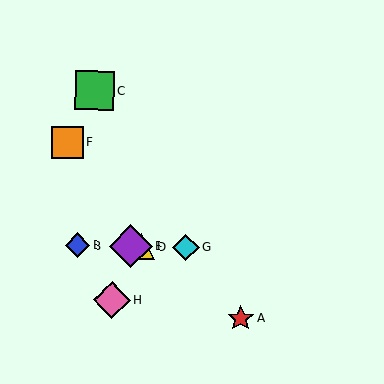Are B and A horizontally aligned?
No, B is at y≈246 and A is at y≈318.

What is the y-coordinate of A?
Object A is at y≈318.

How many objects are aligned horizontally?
4 objects (B, D, E, G) are aligned horizontally.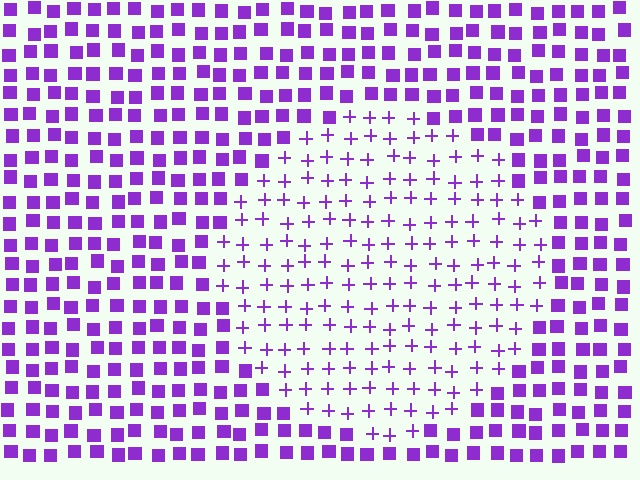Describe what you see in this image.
The image is filled with small purple elements arranged in a uniform grid. A circle-shaped region contains plus signs, while the surrounding area contains squares. The boundary is defined purely by the change in element shape.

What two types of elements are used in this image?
The image uses plus signs inside the circle region and squares outside it.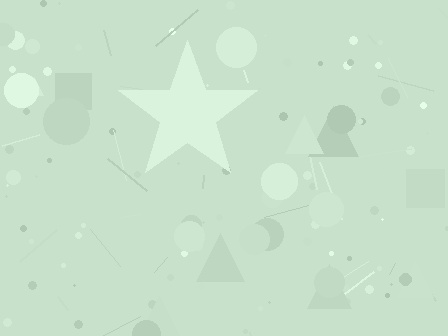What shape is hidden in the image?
A star is hidden in the image.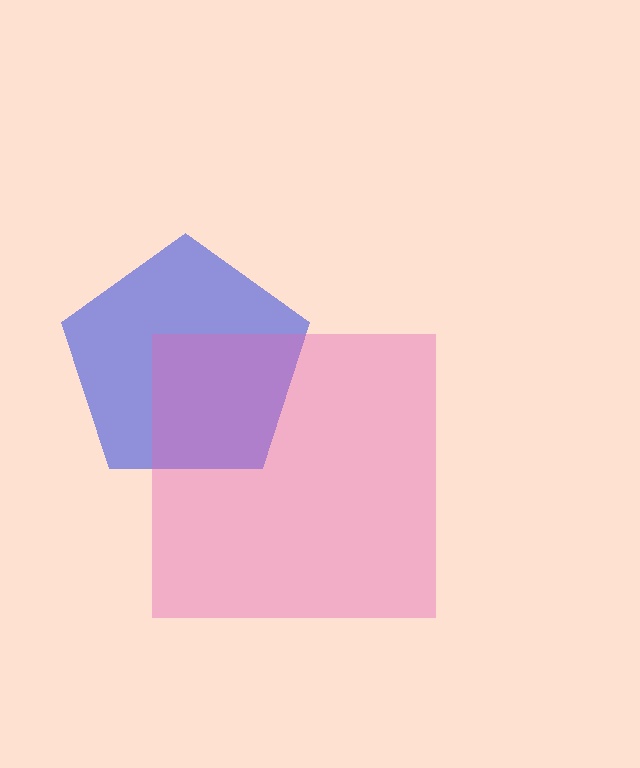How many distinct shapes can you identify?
There are 2 distinct shapes: a blue pentagon, a pink square.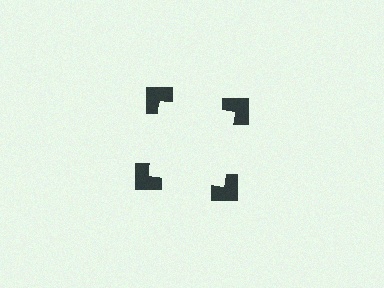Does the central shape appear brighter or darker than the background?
It typically appears slightly brighter than the background, even though no actual brightness change is drawn.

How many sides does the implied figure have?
4 sides.